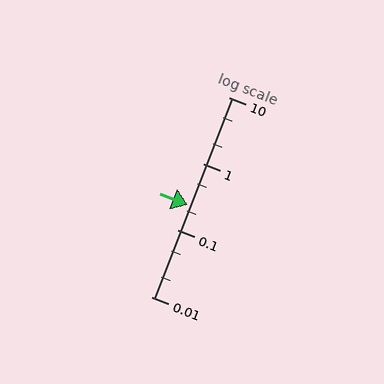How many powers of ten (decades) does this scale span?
The scale spans 3 decades, from 0.01 to 10.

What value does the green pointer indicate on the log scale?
The pointer indicates approximately 0.24.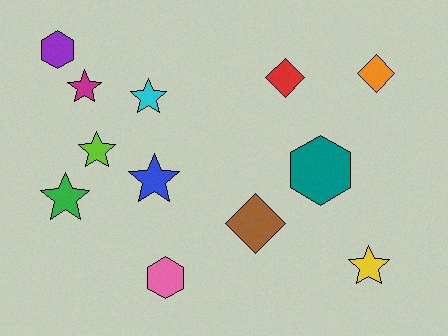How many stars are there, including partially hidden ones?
There are 6 stars.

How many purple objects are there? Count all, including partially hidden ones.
There is 1 purple object.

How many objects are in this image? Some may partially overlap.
There are 12 objects.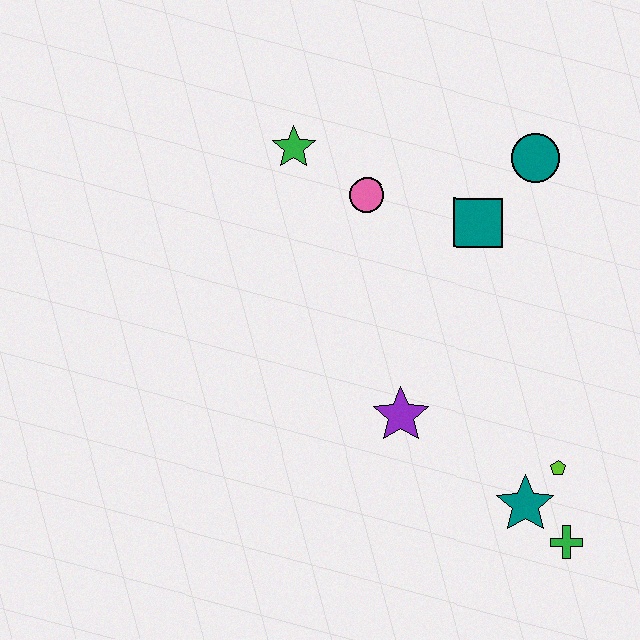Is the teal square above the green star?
No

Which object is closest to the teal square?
The teal circle is closest to the teal square.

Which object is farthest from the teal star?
The green star is farthest from the teal star.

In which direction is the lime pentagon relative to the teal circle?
The lime pentagon is below the teal circle.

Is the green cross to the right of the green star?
Yes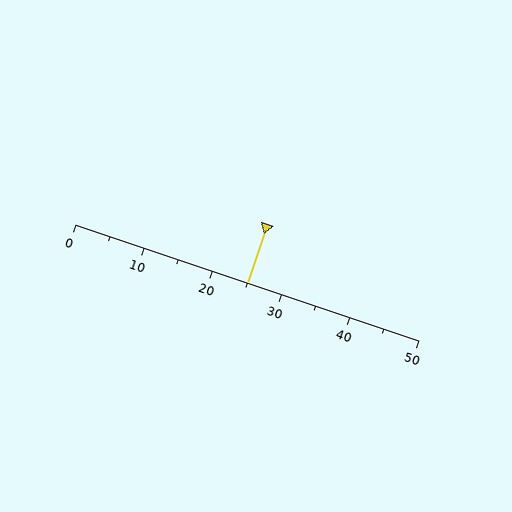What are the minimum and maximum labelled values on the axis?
The axis runs from 0 to 50.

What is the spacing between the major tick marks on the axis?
The major ticks are spaced 10 apart.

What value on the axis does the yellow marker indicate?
The marker indicates approximately 25.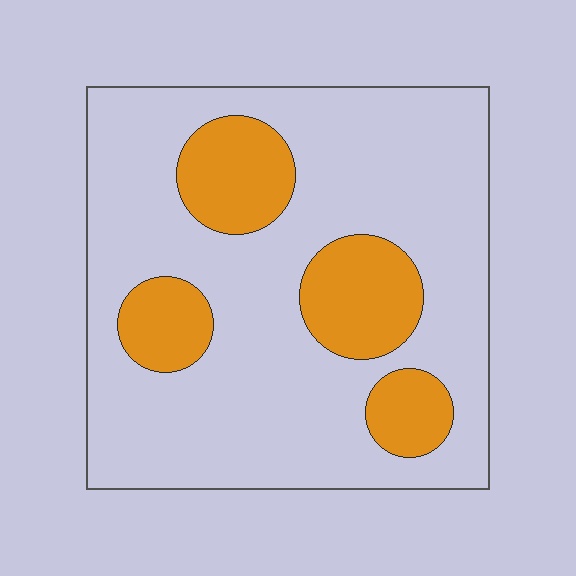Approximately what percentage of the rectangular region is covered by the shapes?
Approximately 25%.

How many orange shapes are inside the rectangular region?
4.